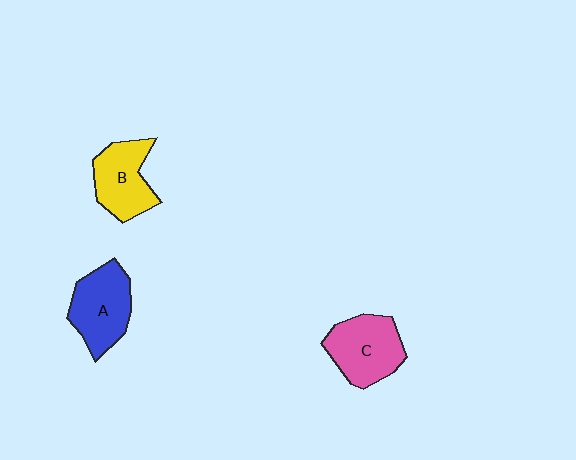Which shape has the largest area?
Shape C (pink).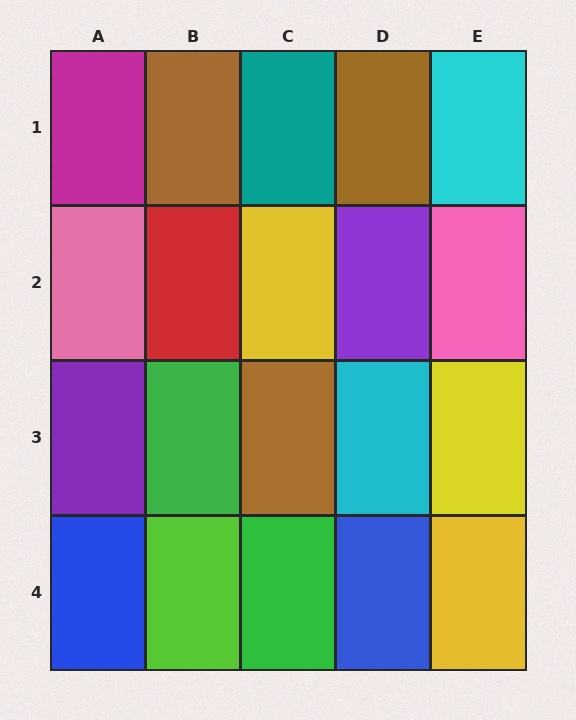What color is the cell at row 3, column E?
Yellow.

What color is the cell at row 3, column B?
Green.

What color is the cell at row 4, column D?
Blue.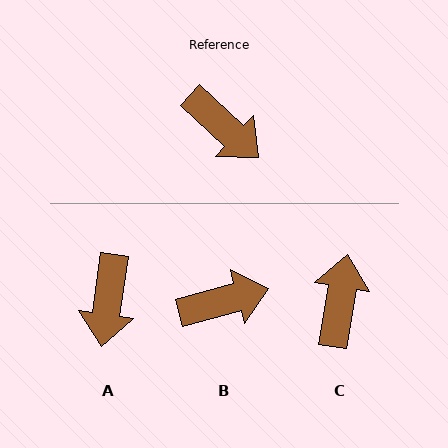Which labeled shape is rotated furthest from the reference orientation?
C, about 123 degrees away.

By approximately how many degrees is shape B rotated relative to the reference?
Approximately 58 degrees counter-clockwise.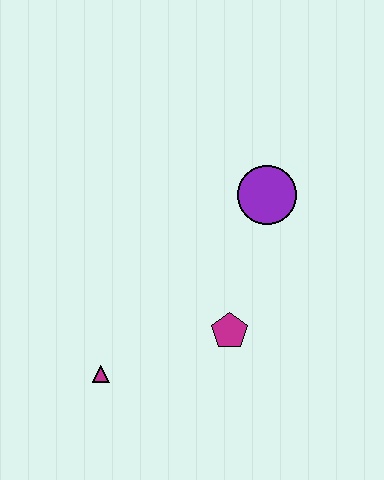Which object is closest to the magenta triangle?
The magenta pentagon is closest to the magenta triangle.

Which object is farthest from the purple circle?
The magenta triangle is farthest from the purple circle.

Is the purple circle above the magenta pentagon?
Yes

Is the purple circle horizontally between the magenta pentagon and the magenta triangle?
No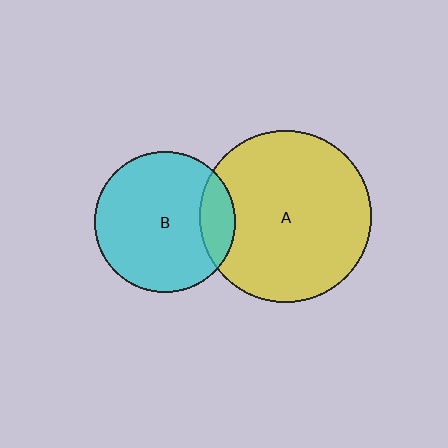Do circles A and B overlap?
Yes.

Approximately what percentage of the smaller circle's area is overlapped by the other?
Approximately 15%.